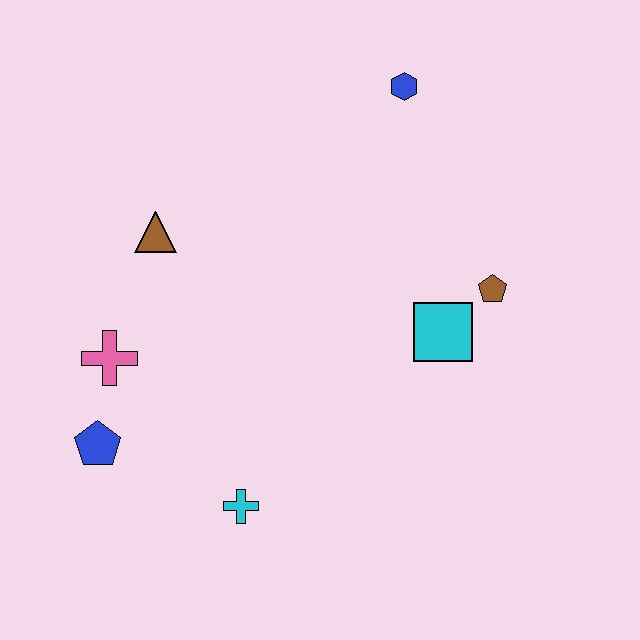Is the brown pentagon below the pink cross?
No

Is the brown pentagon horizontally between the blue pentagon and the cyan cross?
No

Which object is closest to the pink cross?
The blue pentagon is closest to the pink cross.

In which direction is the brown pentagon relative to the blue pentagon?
The brown pentagon is to the right of the blue pentagon.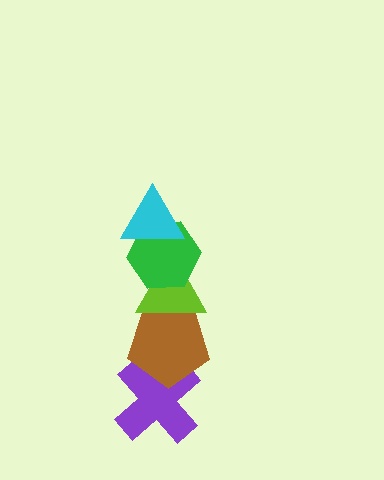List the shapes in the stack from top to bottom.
From top to bottom: the cyan triangle, the green hexagon, the lime triangle, the brown pentagon, the purple cross.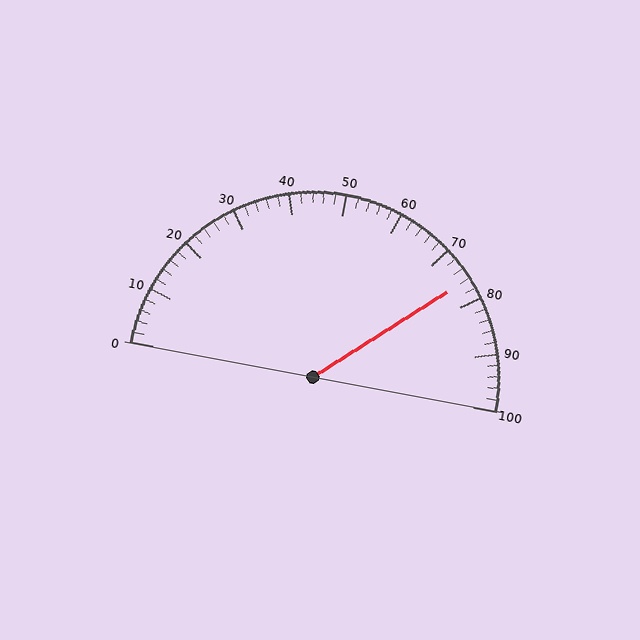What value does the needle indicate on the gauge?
The needle indicates approximately 76.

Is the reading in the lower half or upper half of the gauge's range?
The reading is in the upper half of the range (0 to 100).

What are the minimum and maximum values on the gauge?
The gauge ranges from 0 to 100.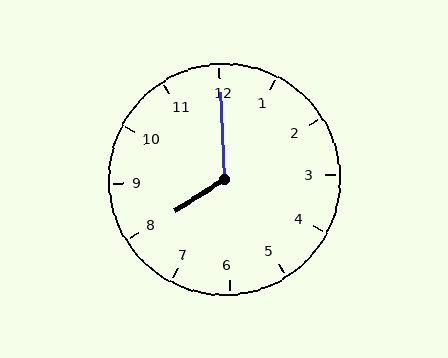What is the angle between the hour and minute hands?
Approximately 120 degrees.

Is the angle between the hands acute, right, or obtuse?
It is obtuse.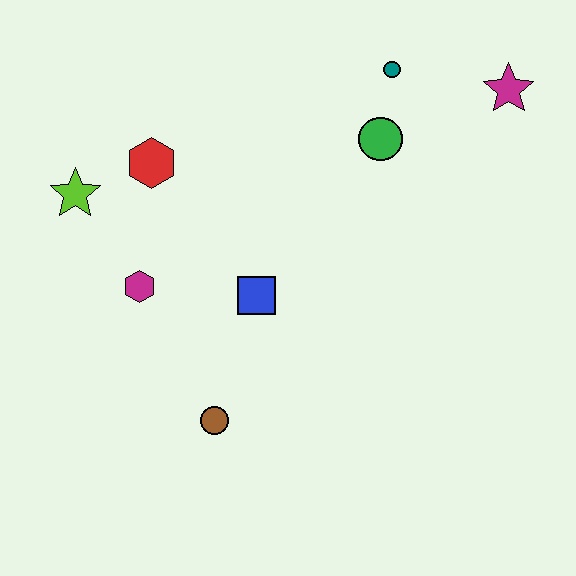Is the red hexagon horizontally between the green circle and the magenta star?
No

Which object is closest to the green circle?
The teal circle is closest to the green circle.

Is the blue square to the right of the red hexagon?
Yes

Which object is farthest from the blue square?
The magenta star is farthest from the blue square.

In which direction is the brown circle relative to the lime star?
The brown circle is below the lime star.